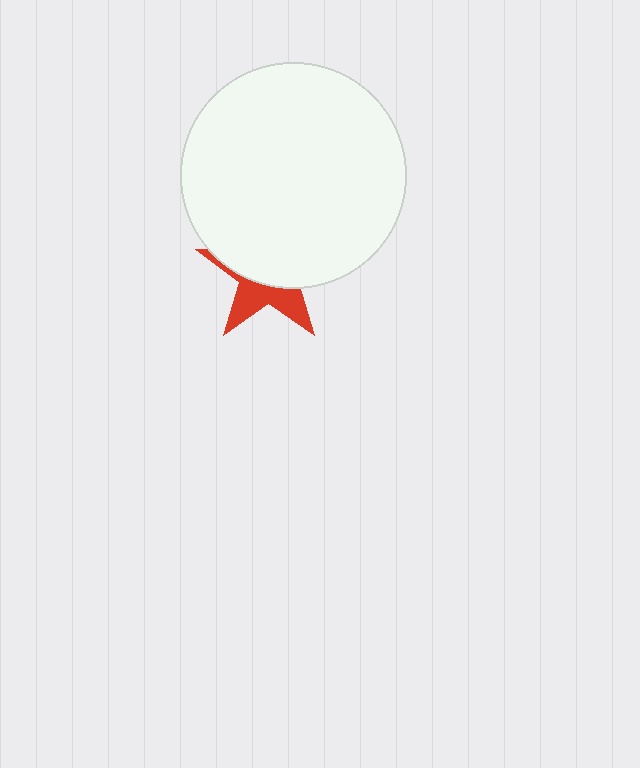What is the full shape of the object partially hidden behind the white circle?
The partially hidden object is a red star.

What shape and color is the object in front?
The object in front is a white circle.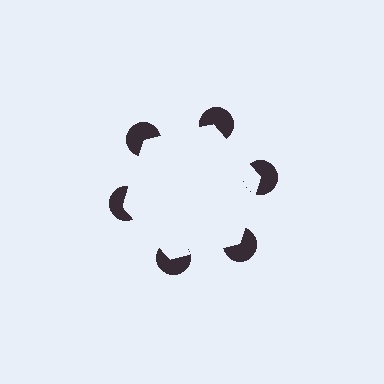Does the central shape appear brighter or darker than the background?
It typically appears slightly brighter than the background, even though no actual brightness change is drawn.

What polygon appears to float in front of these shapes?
An illusory hexagon — its edges are inferred from the aligned wedge cuts in the pac-man discs, not physically drawn.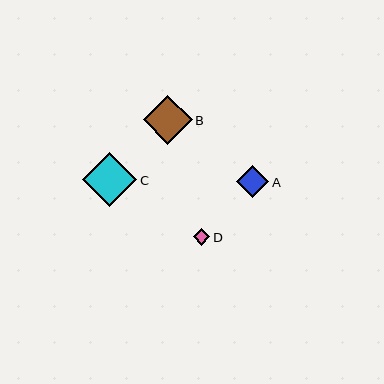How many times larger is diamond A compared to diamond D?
Diamond A is approximately 1.9 times the size of diamond D.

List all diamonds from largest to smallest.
From largest to smallest: C, B, A, D.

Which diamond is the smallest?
Diamond D is the smallest with a size of approximately 17 pixels.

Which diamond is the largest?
Diamond C is the largest with a size of approximately 54 pixels.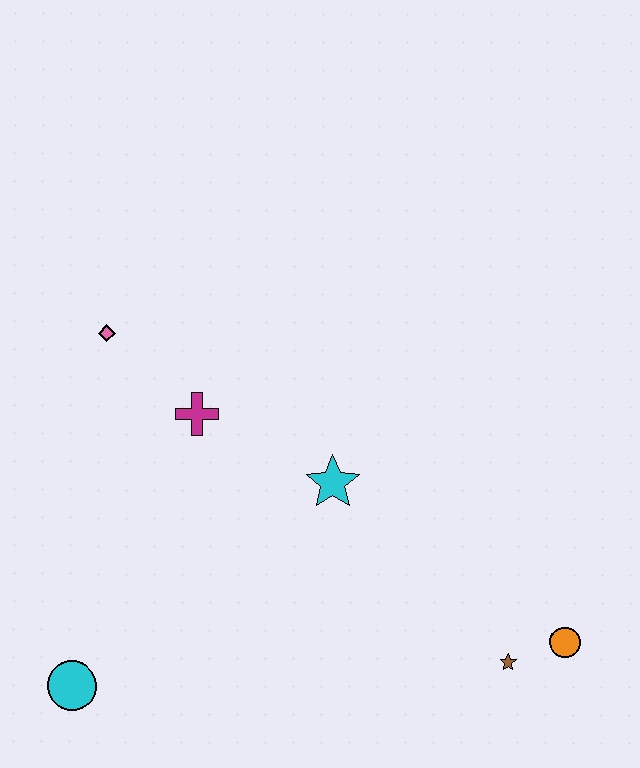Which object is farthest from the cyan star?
The cyan circle is farthest from the cyan star.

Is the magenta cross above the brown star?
Yes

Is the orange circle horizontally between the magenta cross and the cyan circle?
No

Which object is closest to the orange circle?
The brown star is closest to the orange circle.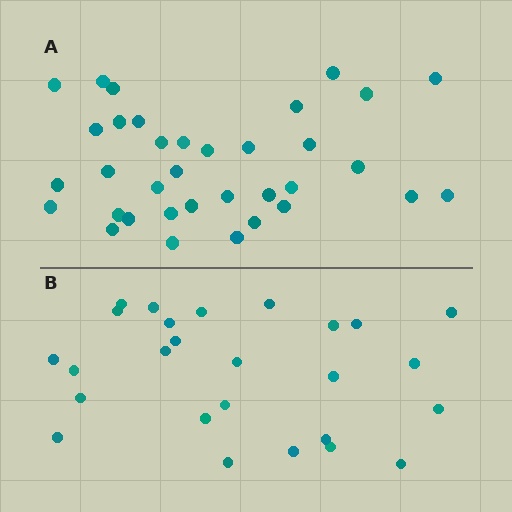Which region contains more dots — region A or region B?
Region A (the top region) has more dots.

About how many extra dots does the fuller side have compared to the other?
Region A has roughly 8 or so more dots than region B.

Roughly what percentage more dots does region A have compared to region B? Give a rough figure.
About 35% more.